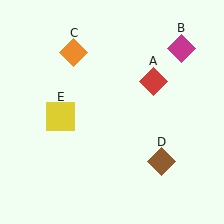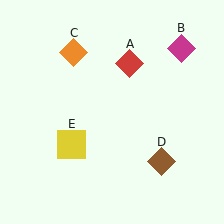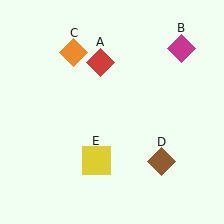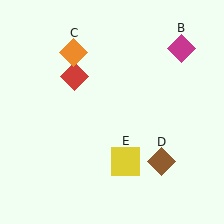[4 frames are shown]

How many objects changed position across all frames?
2 objects changed position: red diamond (object A), yellow square (object E).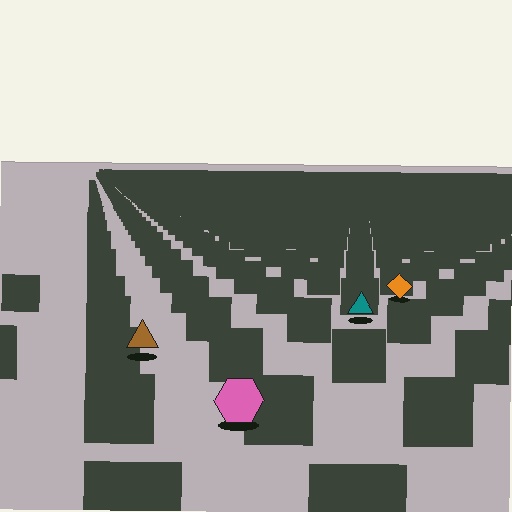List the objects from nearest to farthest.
From nearest to farthest: the pink hexagon, the brown triangle, the teal triangle, the orange diamond.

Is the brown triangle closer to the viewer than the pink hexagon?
No. The pink hexagon is closer — you can tell from the texture gradient: the ground texture is coarser near it.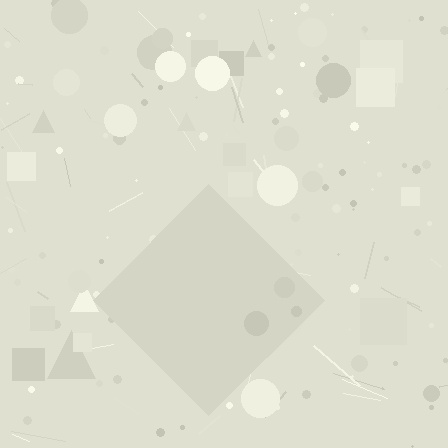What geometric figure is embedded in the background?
A diamond is embedded in the background.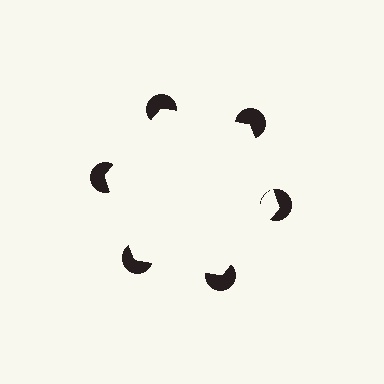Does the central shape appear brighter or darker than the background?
It typically appears slightly brighter than the background, even though no actual brightness change is drawn.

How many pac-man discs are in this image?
There are 6 — one at each vertex of the illusory hexagon.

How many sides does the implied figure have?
6 sides.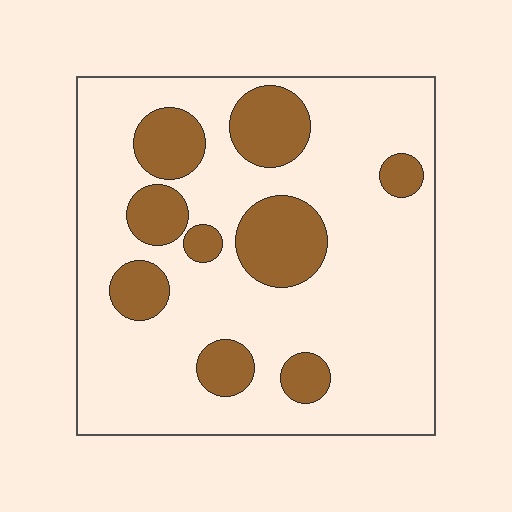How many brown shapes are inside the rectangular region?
9.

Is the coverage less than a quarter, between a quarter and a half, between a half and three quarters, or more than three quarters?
Less than a quarter.